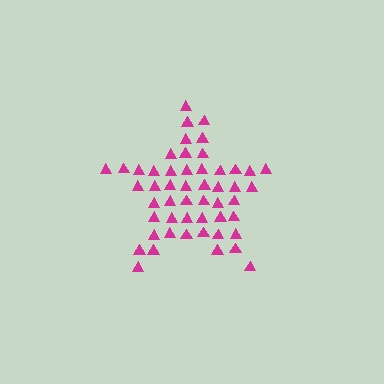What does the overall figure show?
The overall figure shows a star.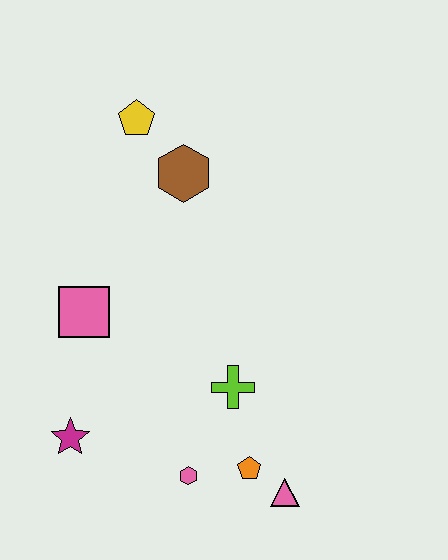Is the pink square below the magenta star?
No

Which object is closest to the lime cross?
The orange pentagon is closest to the lime cross.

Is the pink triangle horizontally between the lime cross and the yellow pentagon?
No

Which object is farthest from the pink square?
The pink triangle is farthest from the pink square.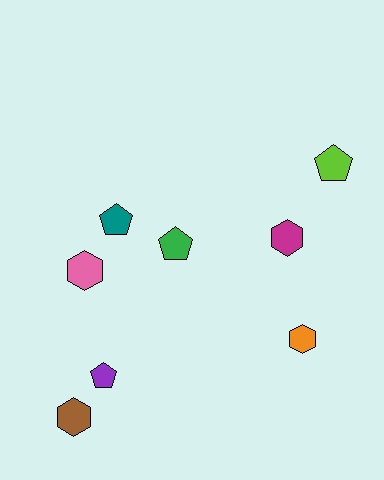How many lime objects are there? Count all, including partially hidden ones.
There is 1 lime object.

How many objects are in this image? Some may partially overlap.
There are 8 objects.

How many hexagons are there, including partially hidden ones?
There are 4 hexagons.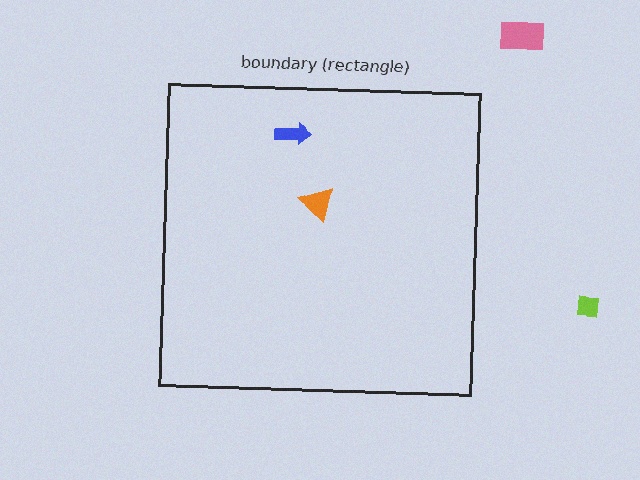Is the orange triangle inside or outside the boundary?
Inside.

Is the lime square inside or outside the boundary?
Outside.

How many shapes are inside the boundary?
2 inside, 2 outside.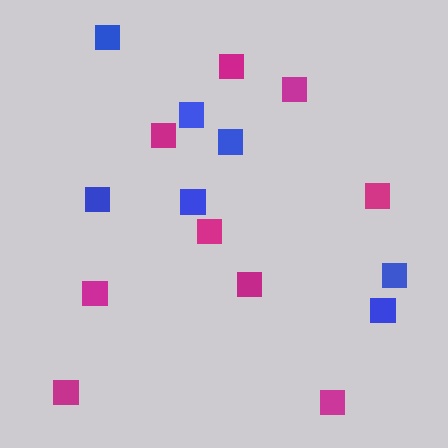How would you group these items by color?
There are 2 groups: one group of blue squares (7) and one group of magenta squares (9).